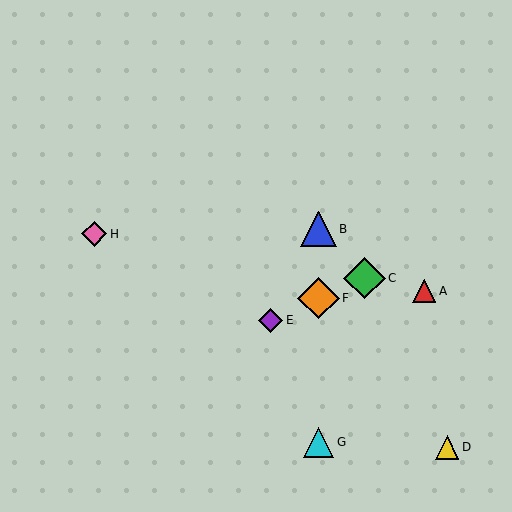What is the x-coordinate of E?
Object E is at x≈271.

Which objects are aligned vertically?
Objects B, F, G are aligned vertically.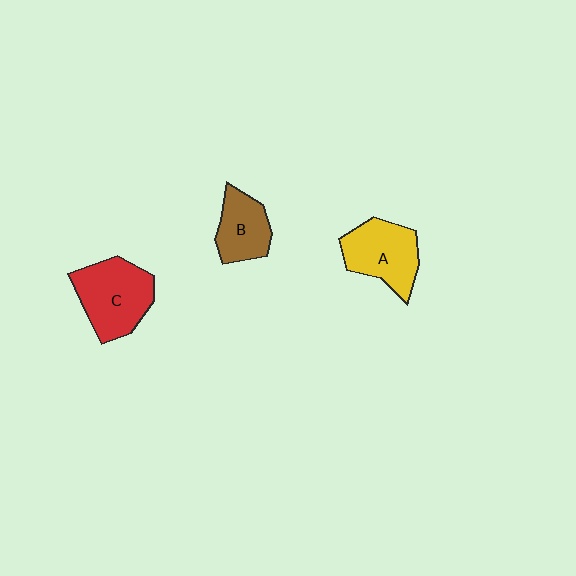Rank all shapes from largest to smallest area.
From largest to smallest: C (red), A (yellow), B (brown).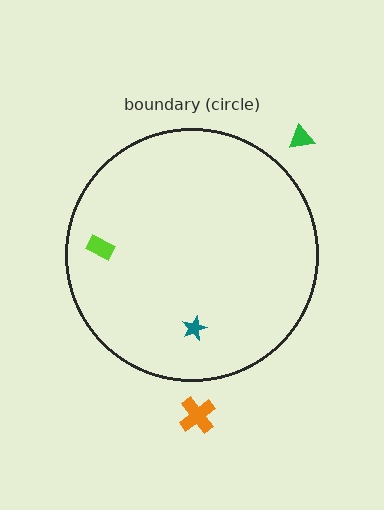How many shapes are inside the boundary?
2 inside, 2 outside.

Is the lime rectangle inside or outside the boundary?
Inside.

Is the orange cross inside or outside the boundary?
Outside.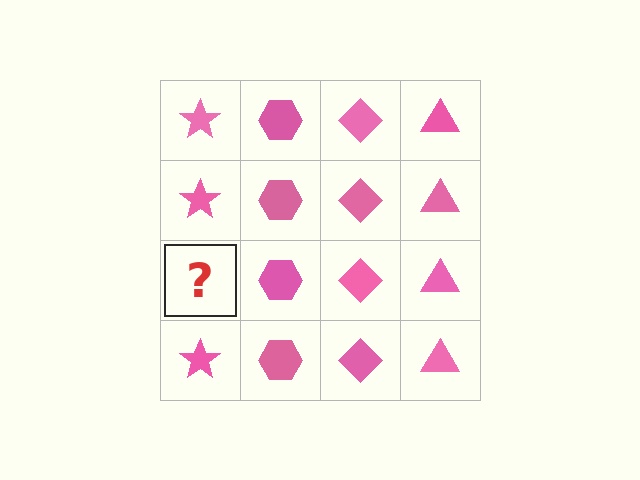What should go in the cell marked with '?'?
The missing cell should contain a pink star.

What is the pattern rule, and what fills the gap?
The rule is that each column has a consistent shape. The gap should be filled with a pink star.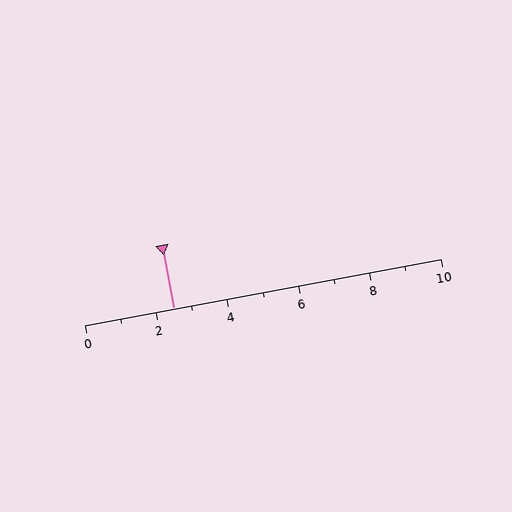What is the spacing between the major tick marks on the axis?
The major ticks are spaced 2 apart.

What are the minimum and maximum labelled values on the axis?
The axis runs from 0 to 10.